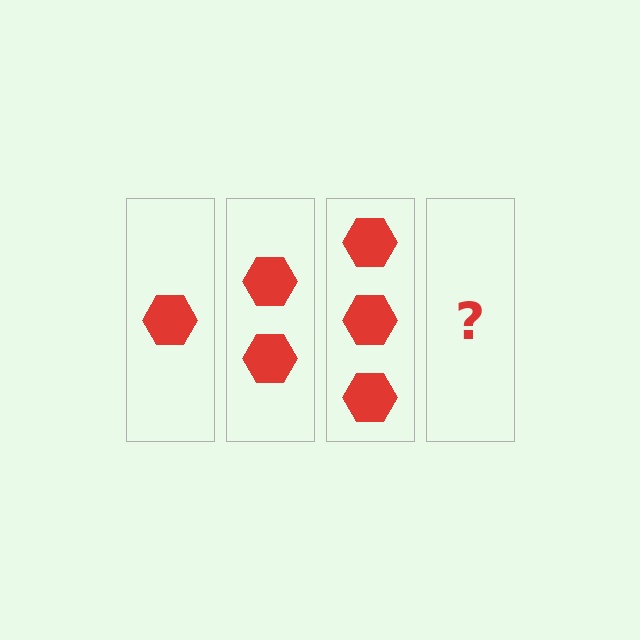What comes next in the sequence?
The next element should be 4 hexagons.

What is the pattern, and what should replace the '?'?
The pattern is that each step adds one more hexagon. The '?' should be 4 hexagons.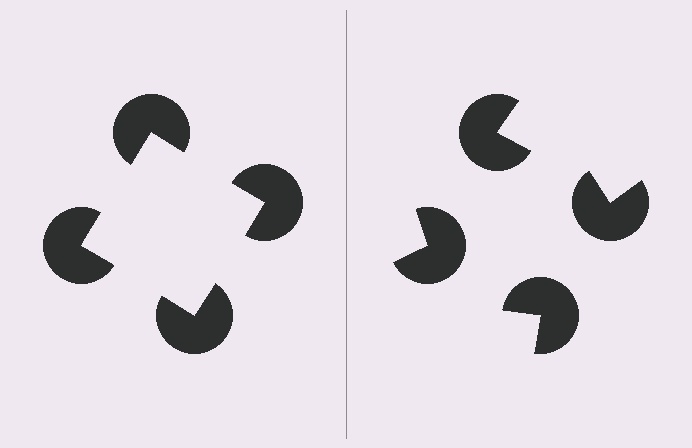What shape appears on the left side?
An illusory square.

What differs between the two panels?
The pac-man discs are positioned identically on both sides; only the wedge orientations differ. On the left they align to a square; on the right they are misaligned.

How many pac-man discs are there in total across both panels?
8 — 4 on each side.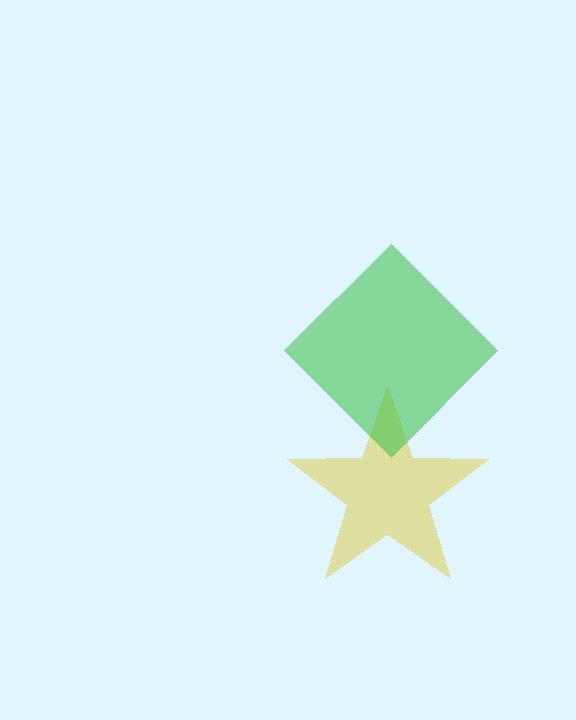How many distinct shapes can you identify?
There are 2 distinct shapes: a yellow star, a green diamond.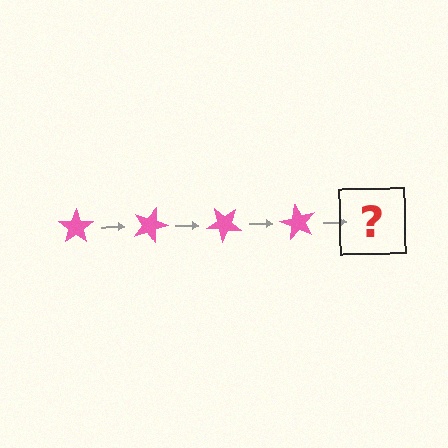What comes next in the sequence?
The next element should be a pink star rotated 80 degrees.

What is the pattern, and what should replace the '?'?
The pattern is that the star rotates 20 degrees each step. The '?' should be a pink star rotated 80 degrees.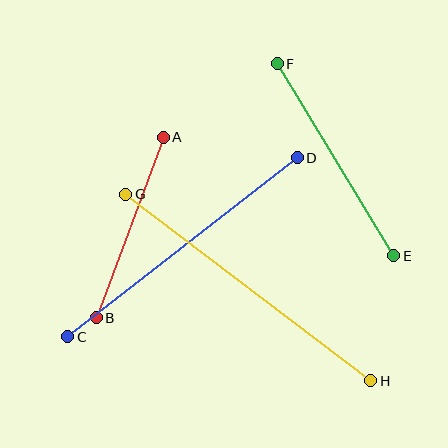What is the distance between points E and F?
The distance is approximately 225 pixels.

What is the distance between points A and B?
The distance is approximately 193 pixels.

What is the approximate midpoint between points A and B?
The midpoint is at approximately (130, 227) pixels.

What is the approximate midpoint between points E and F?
The midpoint is at approximately (335, 160) pixels.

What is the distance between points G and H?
The distance is approximately 308 pixels.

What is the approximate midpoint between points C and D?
The midpoint is at approximately (182, 247) pixels.